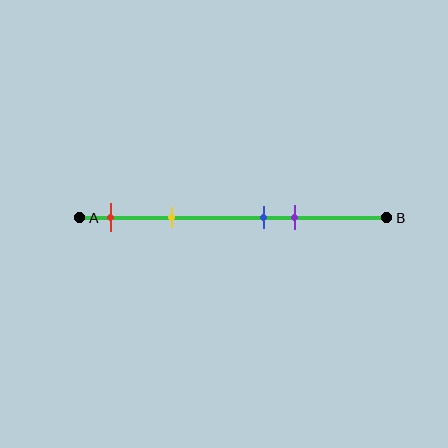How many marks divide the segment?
There are 4 marks dividing the segment.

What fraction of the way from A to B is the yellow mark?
The yellow mark is approximately 30% (0.3) of the way from A to B.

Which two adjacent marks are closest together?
The blue and purple marks are the closest adjacent pair.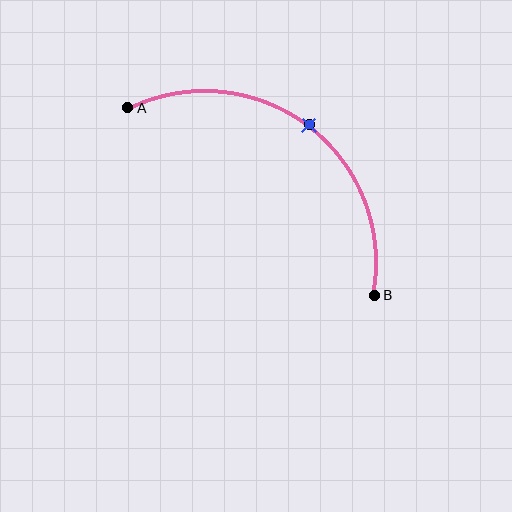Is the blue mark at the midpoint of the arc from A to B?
Yes. The blue mark lies on the arc at equal arc-length from both A and B — it is the arc midpoint.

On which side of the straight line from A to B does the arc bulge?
The arc bulges above and to the right of the straight line connecting A and B.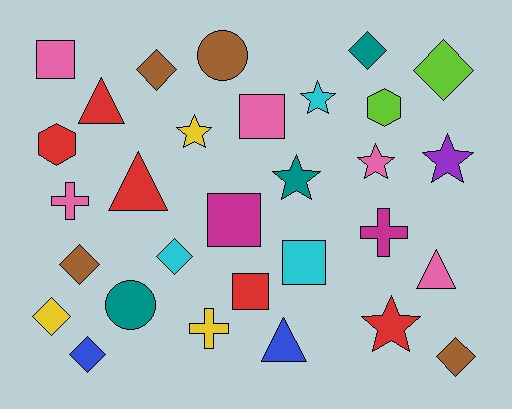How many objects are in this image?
There are 30 objects.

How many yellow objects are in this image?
There are 3 yellow objects.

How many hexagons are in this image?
There are 2 hexagons.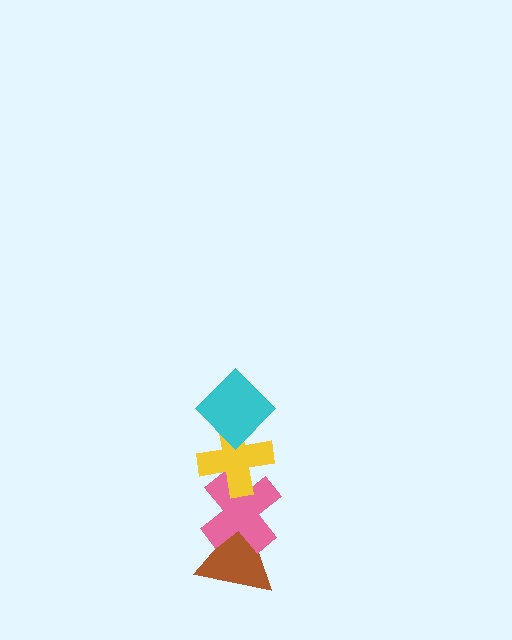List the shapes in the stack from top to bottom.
From top to bottom: the cyan diamond, the yellow cross, the pink cross, the brown triangle.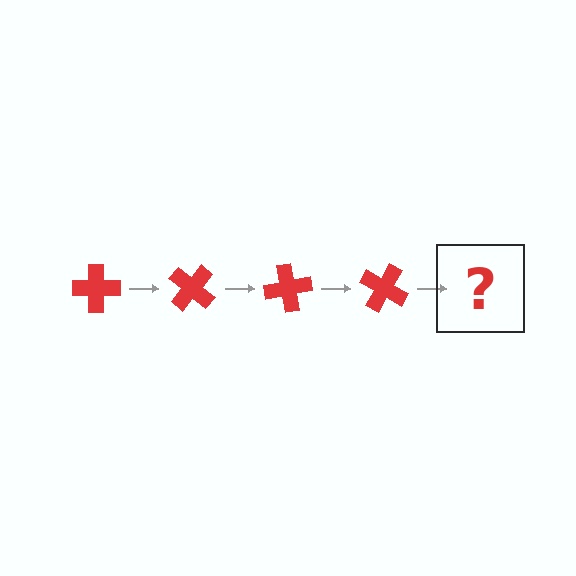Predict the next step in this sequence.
The next step is a red cross rotated 160 degrees.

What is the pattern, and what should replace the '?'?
The pattern is that the cross rotates 40 degrees each step. The '?' should be a red cross rotated 160 degrees.